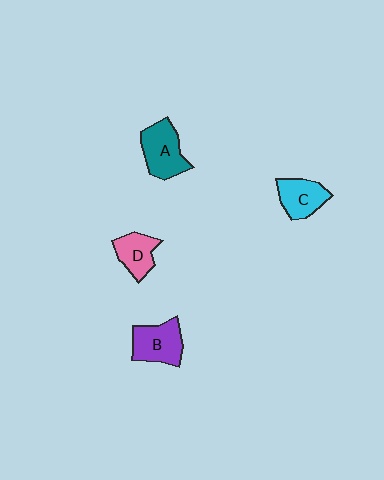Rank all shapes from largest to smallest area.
From largest to smallest: A (teal), B (purple), C (cyan), D (pink).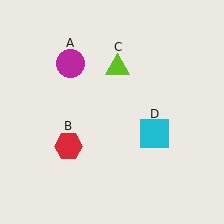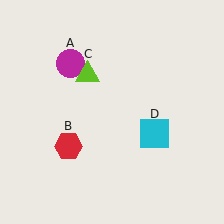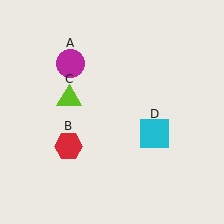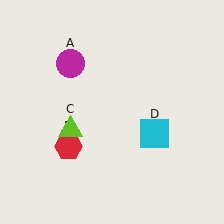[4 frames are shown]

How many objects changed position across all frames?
1 object changed position: lime triangle (object C).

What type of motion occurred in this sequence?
The lime triangle (object C) rotated counterclockwise around the center of the scene.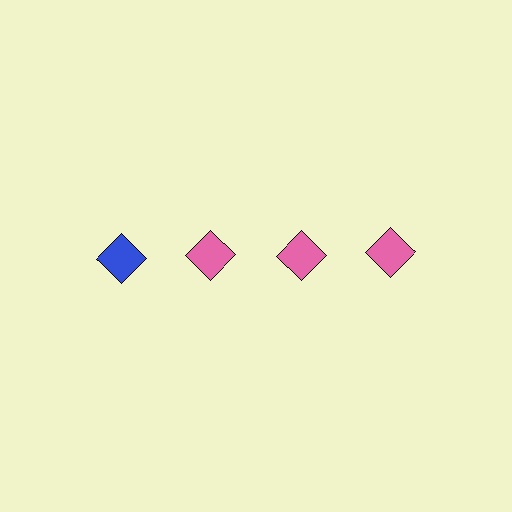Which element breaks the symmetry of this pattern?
The blue diamond in the top row, leftmost column breaks the symmetry. All other shapes are pink diamonds.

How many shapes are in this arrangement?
There are 4 shapes arranged in a grid pattern.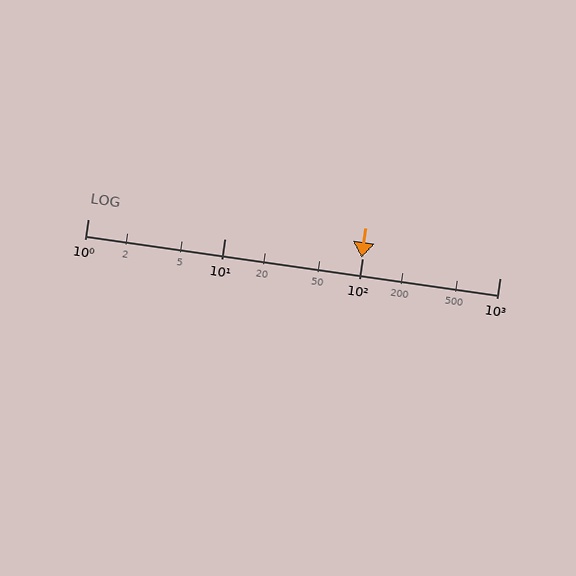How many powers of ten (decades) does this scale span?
The scale spans 3 decades, from 1 to 1000.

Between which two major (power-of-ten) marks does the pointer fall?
The pointer is between 10 and 100.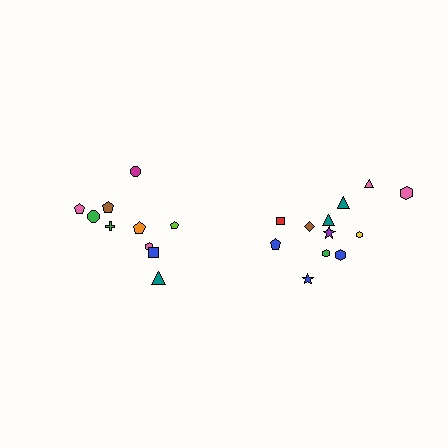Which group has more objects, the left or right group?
The right group.